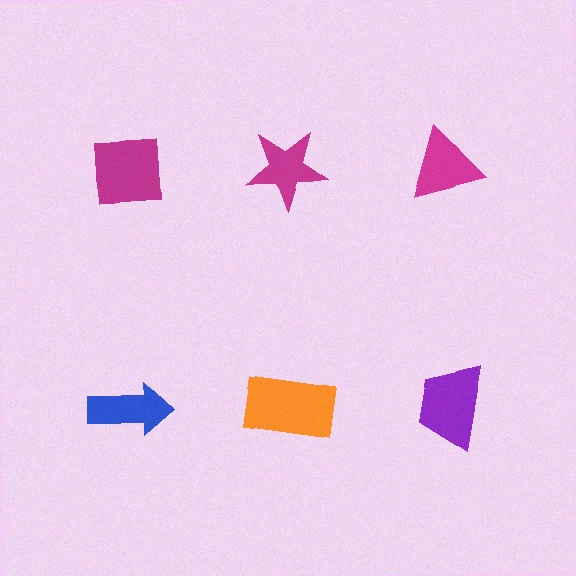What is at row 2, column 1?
A blue arrow.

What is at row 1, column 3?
A magenta triangle.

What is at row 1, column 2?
A magenta star.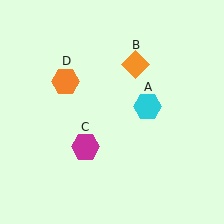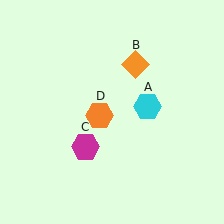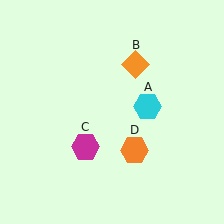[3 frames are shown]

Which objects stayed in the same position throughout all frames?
Cyan hexagon (object A) and orange diamond (object B) and magenta hexagon (object C) remained stationary.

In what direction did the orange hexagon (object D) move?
The orange hexagon (object D) moved down and to the right.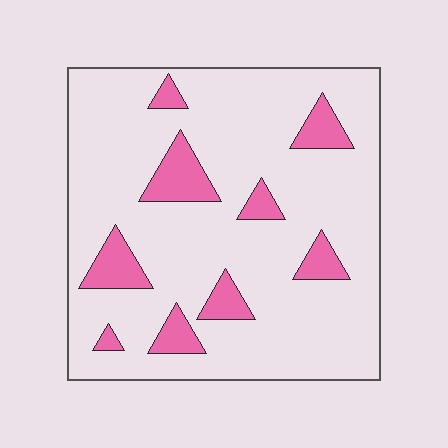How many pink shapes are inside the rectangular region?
9.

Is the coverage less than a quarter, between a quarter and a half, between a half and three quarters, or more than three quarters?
Less than a quarter.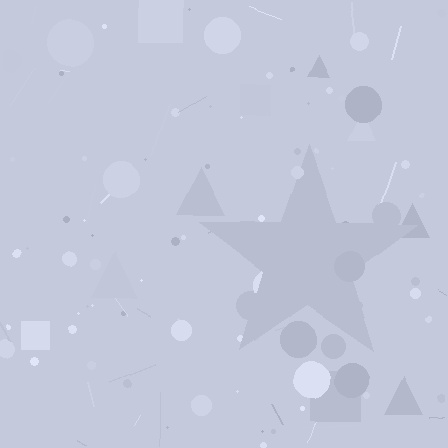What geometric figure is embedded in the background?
A star is embedded in the background.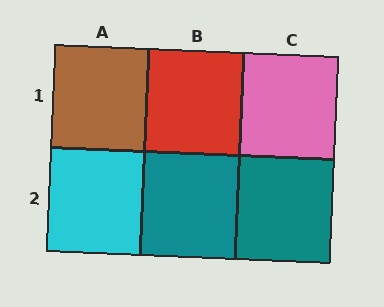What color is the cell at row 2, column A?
Cyan.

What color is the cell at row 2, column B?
Teal.